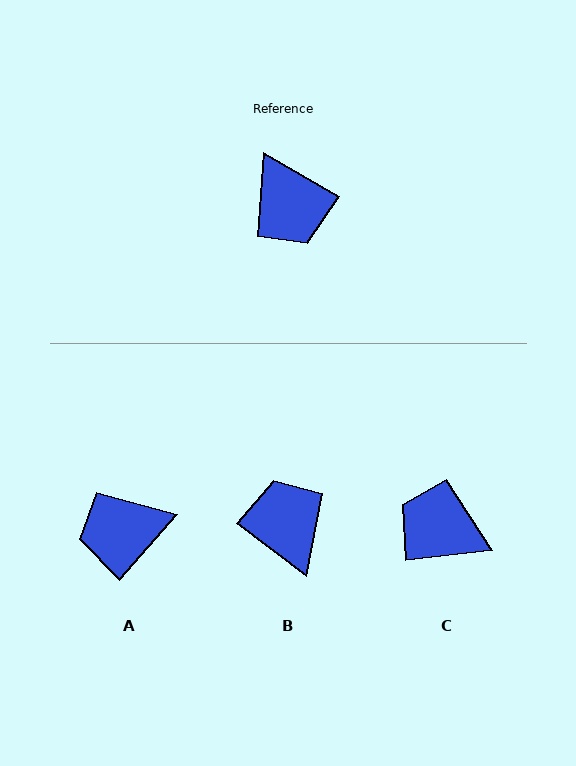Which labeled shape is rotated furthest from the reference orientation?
B, about 173 degrees away.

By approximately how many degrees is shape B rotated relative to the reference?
Approximately 173 degrees counter-clockwise.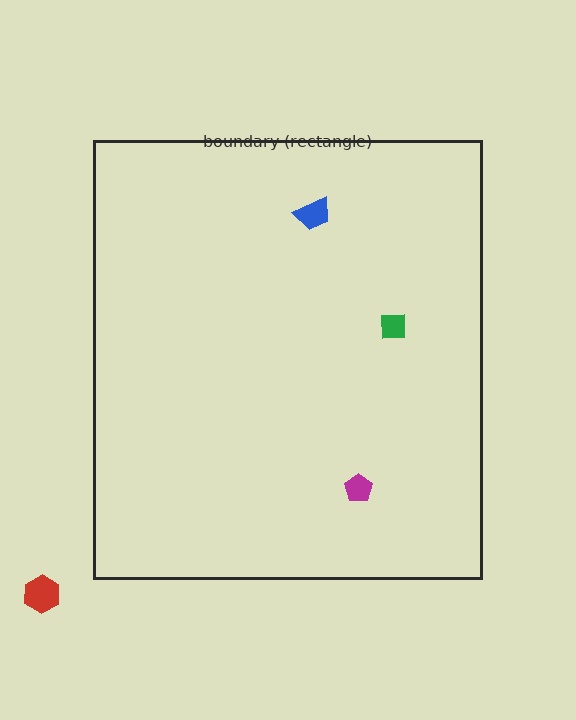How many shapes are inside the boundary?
3 inside, 1 outside.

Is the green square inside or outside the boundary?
Inside.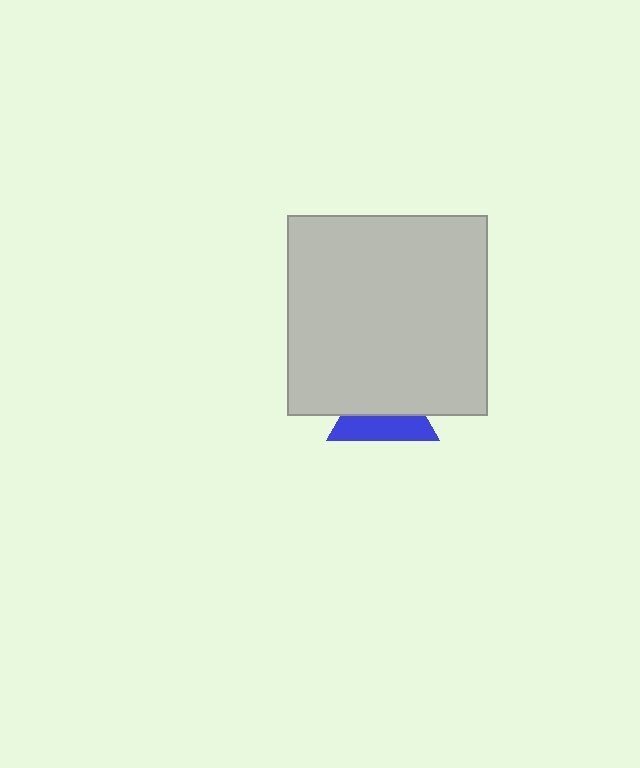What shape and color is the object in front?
The object in front is a light gray square.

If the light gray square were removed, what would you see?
You would see the complete blue triangle.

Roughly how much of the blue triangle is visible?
About half of it is visible (roughly 45%).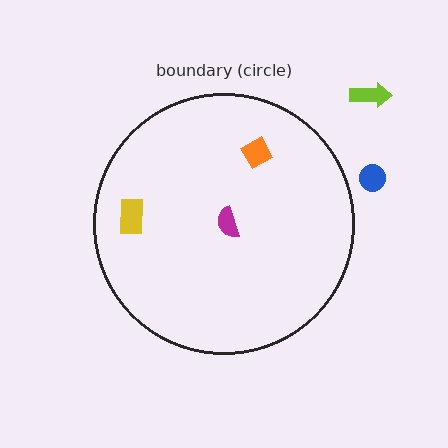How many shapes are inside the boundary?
3 inside, 2 outside.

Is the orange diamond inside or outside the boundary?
Inside.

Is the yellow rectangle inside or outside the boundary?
Inside.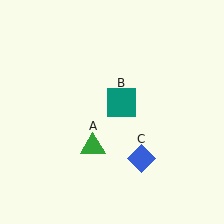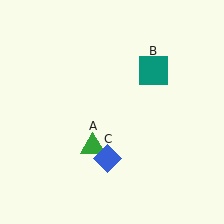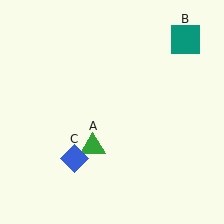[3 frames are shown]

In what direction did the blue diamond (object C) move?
The blue diamond (object C) moved left.